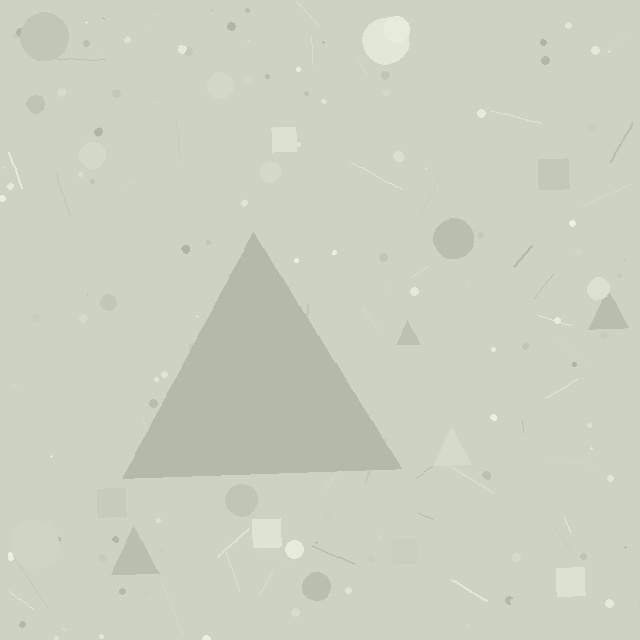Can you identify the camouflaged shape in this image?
The camouflaged shape is a triangle.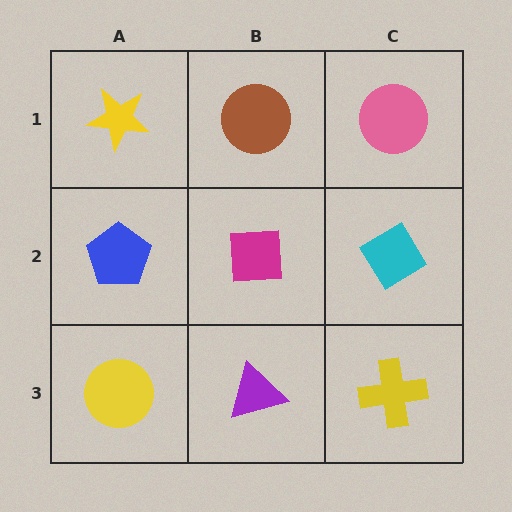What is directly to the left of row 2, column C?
A magenta square.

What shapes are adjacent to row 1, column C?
A cyan diamond (row 2, column C), a brown circle (row 1, column B).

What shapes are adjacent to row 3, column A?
A blue pentagon (row 2, column A), a purple triangle (row 3, column B).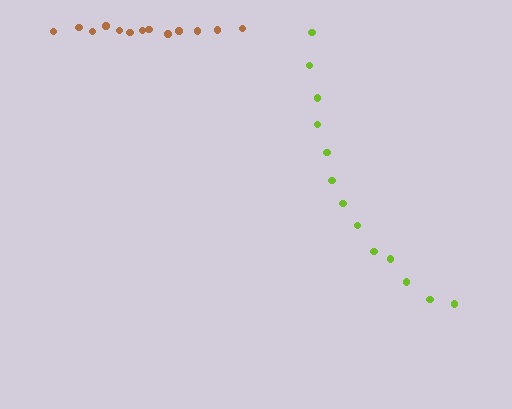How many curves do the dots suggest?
There are 2 distinct paths.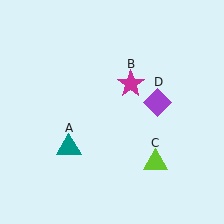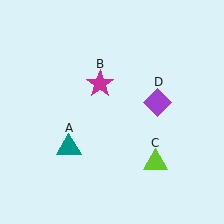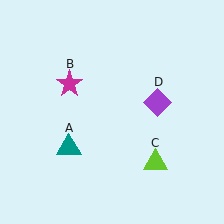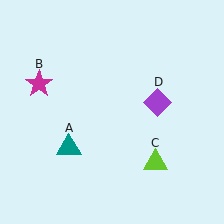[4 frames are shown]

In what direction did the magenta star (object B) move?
The magenta star (object B) moved left.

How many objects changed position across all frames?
1 object changed position: magenta star (object B).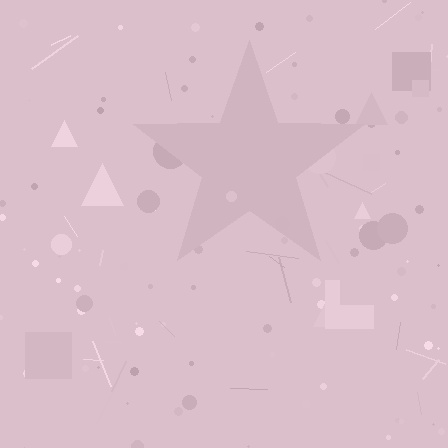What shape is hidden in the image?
A star is hidden in the image.